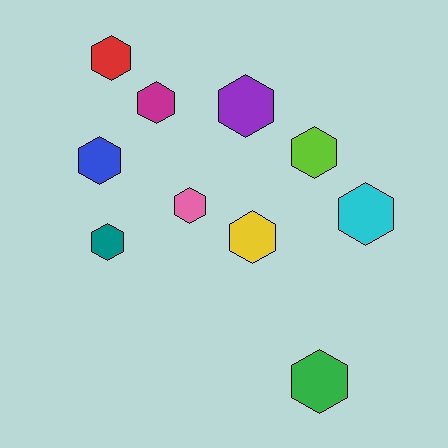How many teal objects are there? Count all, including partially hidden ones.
There is 1 teal object.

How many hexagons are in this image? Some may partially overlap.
There are 10 hexagons.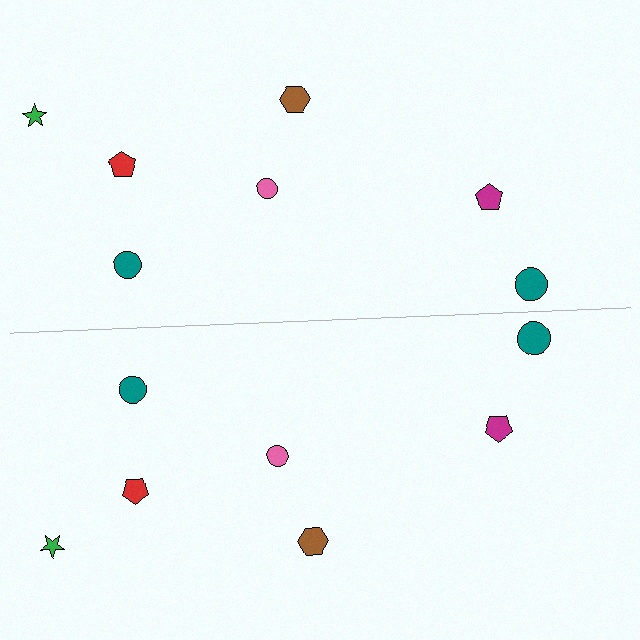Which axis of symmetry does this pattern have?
The pattern has a horizontal axis of symmetry running through the center of the image.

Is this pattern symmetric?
Yes, this pattern has bilateral (reflection) symmetry.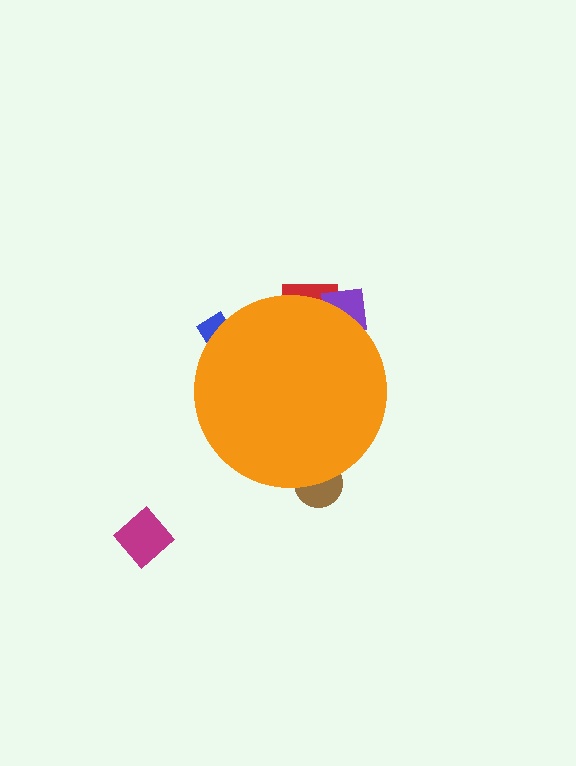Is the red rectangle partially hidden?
Yes, the red rectangle is partially hidden behind the orange circle.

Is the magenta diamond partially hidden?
No, the magenta diamond is fully visible.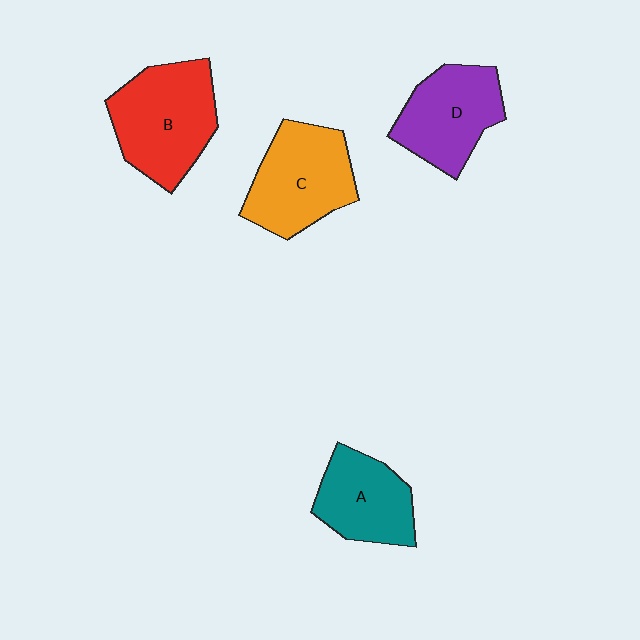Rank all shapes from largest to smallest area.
From largest to smallest: B (red), C (orange), D (purple), A (teal).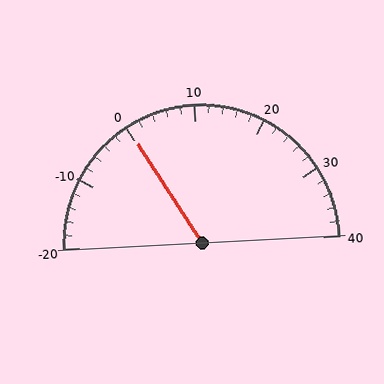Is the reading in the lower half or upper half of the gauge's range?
The reading is in the lower half of the range (-20 to 40).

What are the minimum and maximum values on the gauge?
The gauge ranges from -20 to 40.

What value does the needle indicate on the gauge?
The needle indicates approximately 0.